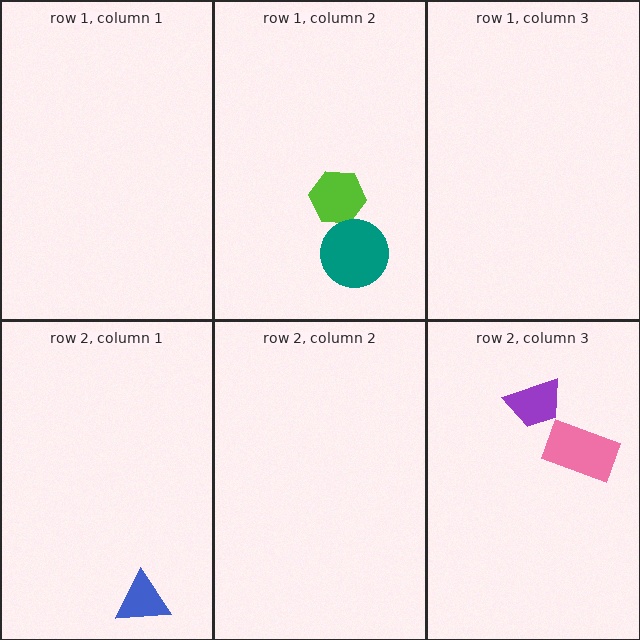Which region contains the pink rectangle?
The row 2, column 3 region.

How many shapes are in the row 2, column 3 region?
2.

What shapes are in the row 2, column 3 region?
The pink rectangle, the purple trapezoid.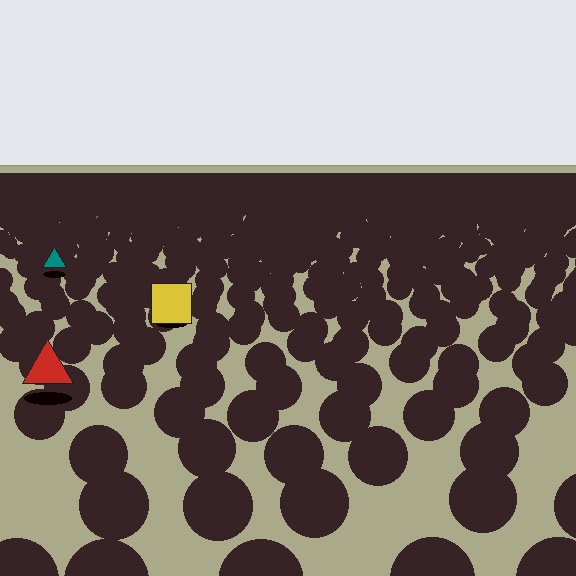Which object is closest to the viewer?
The red triangle is closest. The texture marks near it are larger and more spread out.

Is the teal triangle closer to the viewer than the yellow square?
No. The yellow square is closer — you can tell from the texture gradient: the ground texture is coarser near it.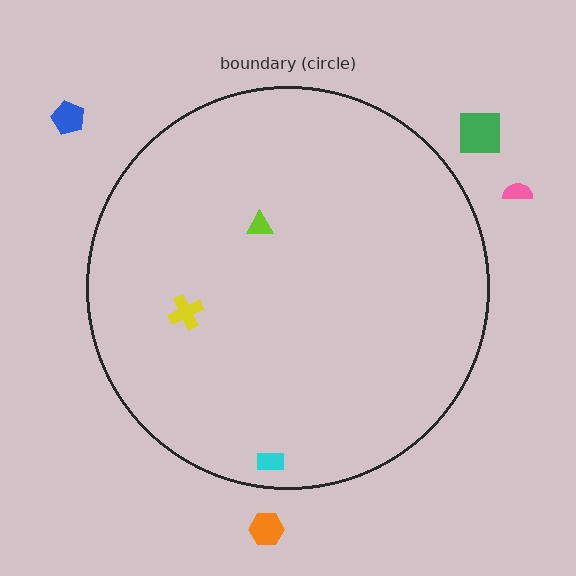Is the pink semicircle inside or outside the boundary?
Outside.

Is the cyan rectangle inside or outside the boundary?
Inside.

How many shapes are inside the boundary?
3 inside, 4 outside.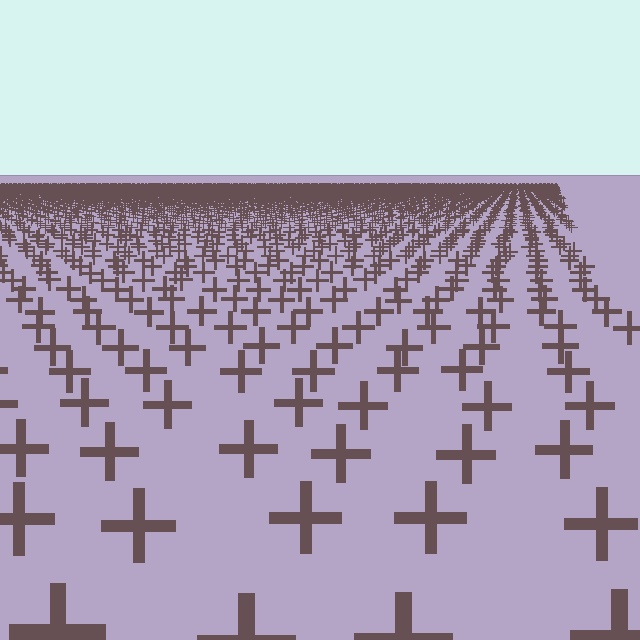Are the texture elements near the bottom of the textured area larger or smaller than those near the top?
Larger. Near the bottom, elements are closer to the viewer and appear at a bigger on-screen size.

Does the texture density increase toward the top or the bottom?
Density increases toward the top.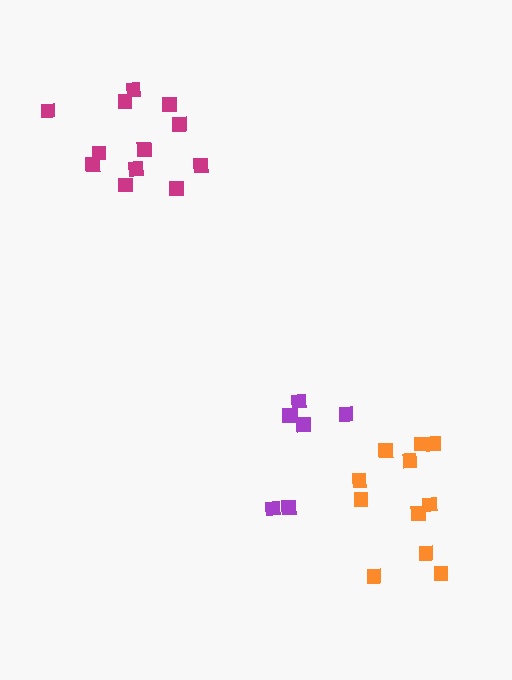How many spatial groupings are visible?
There are 3 spatial groupings.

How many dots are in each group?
Group 1: 7 dots, Group 2: 12 dots, Group 3: 11 dots (30 total).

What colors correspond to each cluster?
The clusters are colored: purple, magenta, orange.